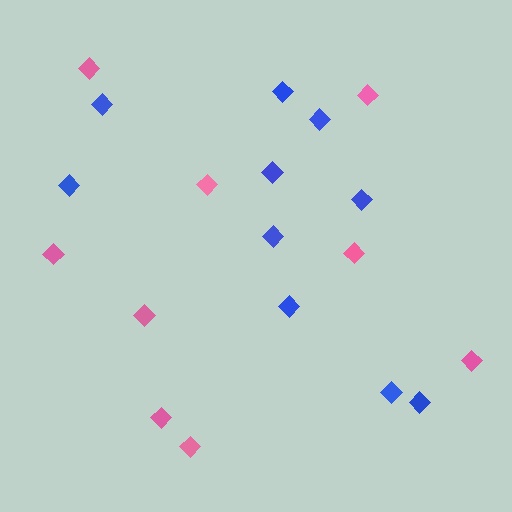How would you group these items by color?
There are 2 groups: one group of pink diamonds (9) and one group of blue diamonds (10).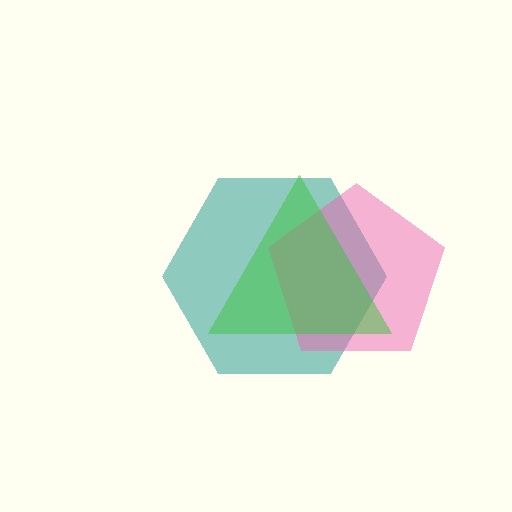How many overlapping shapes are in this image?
There are 3 overlapping shapes in the image.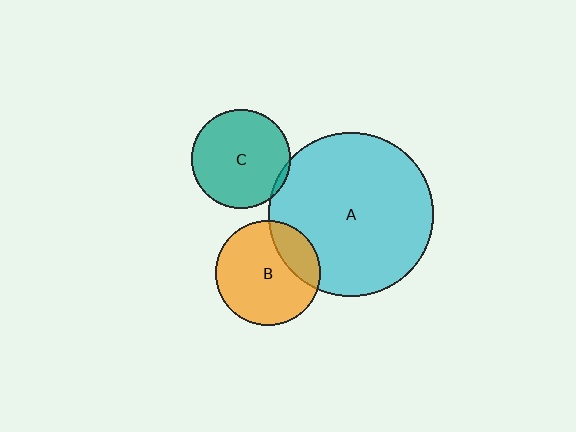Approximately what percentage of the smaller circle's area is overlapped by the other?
Approximately 20%.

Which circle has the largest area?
Circle A (cyan).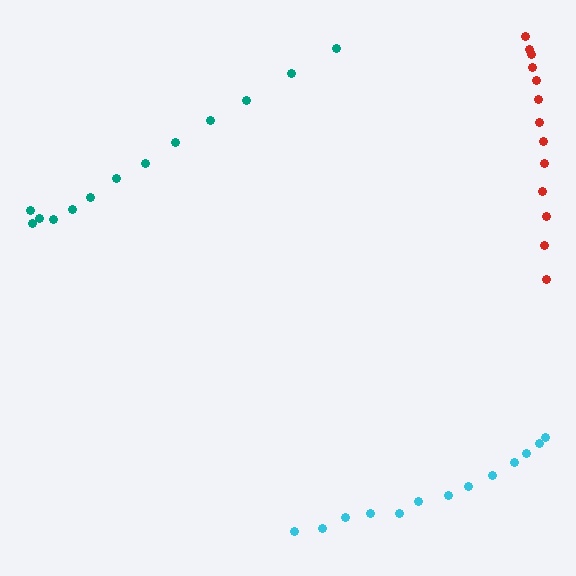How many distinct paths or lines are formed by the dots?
There are 3 distinct paths.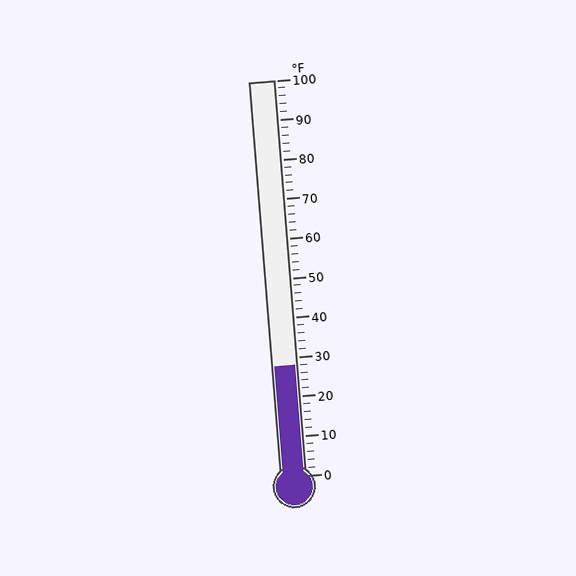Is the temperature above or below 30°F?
The temperature is below 30°F.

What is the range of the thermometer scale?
The thermometer scale ranges from 0°F to 100°F.